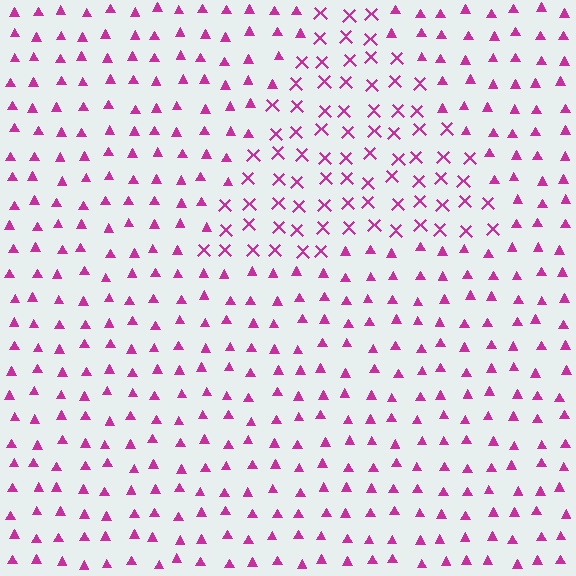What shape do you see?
I see a triangle.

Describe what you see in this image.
The image is filled with small magenta elements arranged in a uniform grid. A triangle-shaped region contains X marks, while the surrounding area contains triangles. The boundary is defined purely by the change in element shape.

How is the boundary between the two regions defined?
The boundary is defined by a change in element shape: X marks inside vs. triangles outside. All elements share the same color and spacing.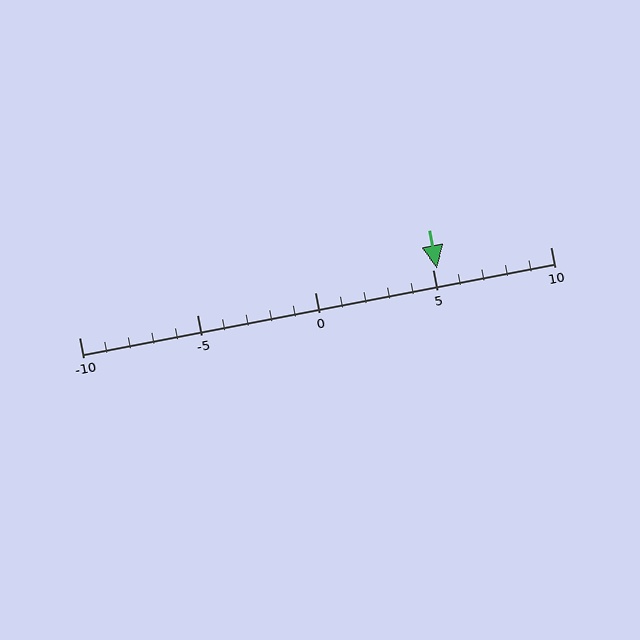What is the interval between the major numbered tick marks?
The major tick marks are spaced 5 units apart.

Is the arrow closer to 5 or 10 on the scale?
The arrow is closer to 5.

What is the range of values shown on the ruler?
The ruler shows values from -10 to 10.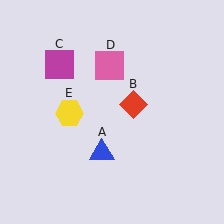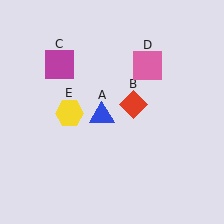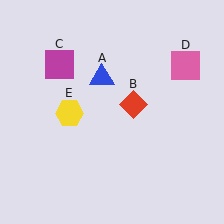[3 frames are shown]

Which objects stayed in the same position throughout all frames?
Red diamond (object B) and magenta square (object C) and yellow hexagon (object E) remained stationary.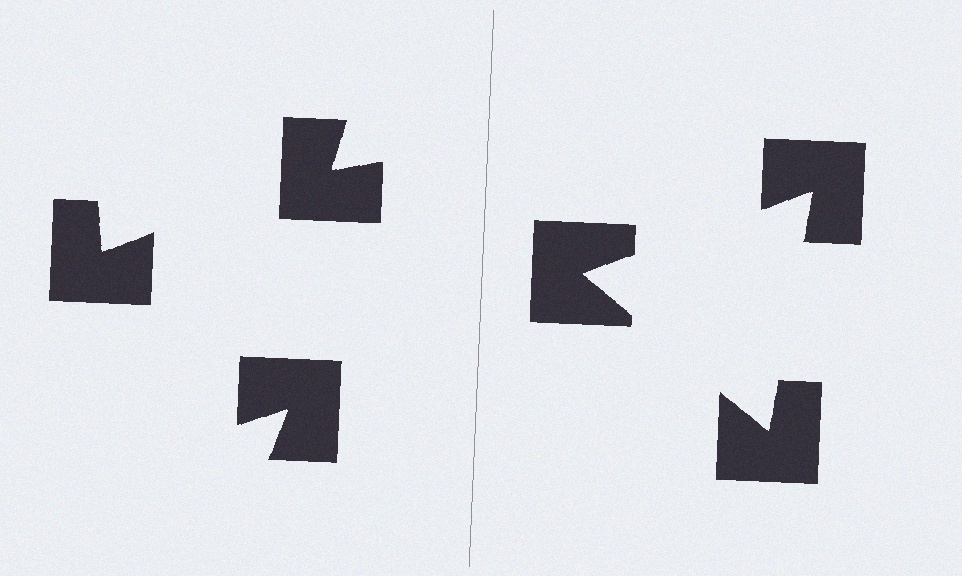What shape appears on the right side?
An illusory triangle.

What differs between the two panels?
The notched squares are positioned identically on both sides; only the wedge orientations differ. On the right they align to a triangle; on the left they are misaligned.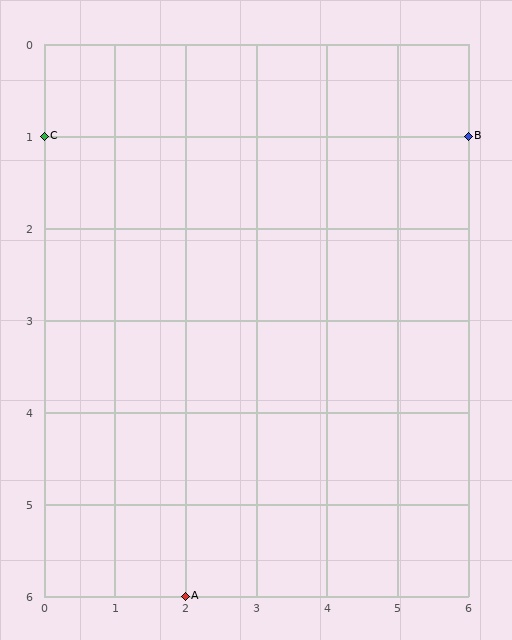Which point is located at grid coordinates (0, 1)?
Point C is at (0, 1).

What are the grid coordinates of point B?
Point B is at grid coordinates (6, 1).